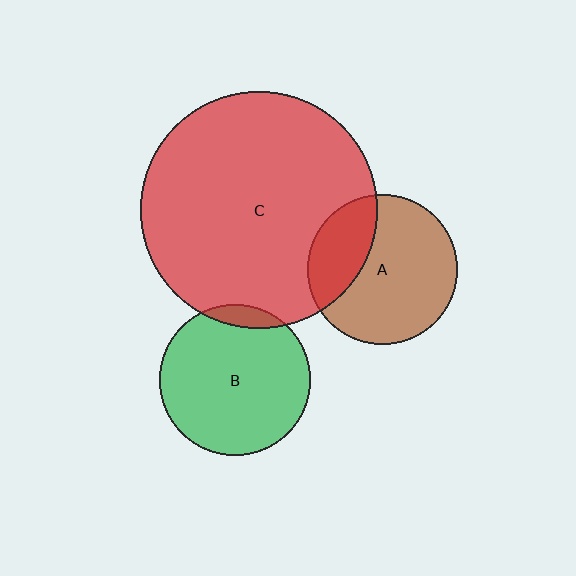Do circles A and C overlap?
Yes.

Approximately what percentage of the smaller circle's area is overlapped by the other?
Approximately 30%.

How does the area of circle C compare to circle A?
Approximately 2.5 times.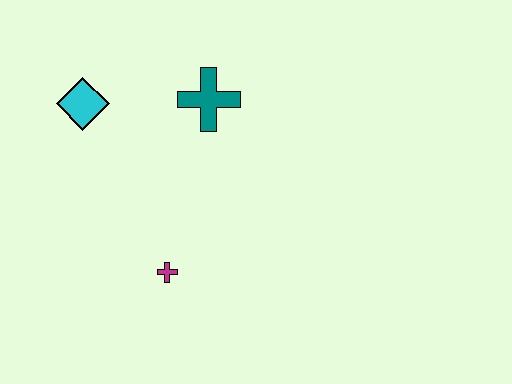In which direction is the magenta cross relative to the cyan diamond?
The magenta cross is below the cyan diamond.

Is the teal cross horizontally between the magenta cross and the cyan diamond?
No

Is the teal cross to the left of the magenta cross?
No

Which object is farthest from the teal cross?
The magenta cross is farthest from the teal cross.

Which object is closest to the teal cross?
The cyan diamond is closest to the teal cross.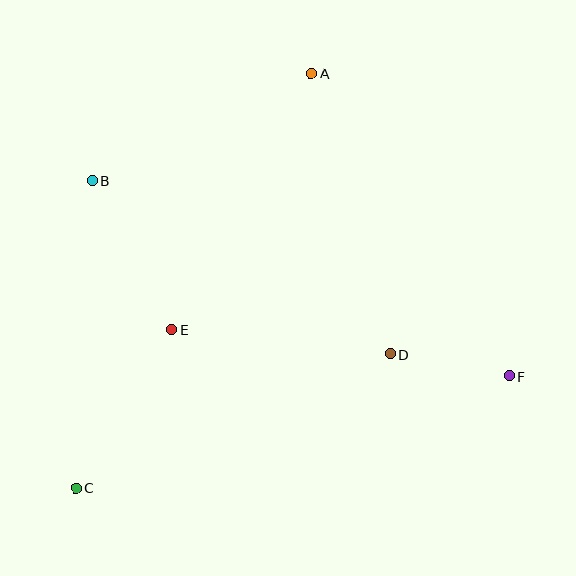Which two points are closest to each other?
Points D and F are closest to each other.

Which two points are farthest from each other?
Points A and C are farthest from each other.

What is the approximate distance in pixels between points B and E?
The distance between B and E is approximately 169 pixels.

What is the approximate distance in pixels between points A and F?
The distance between A and F is approximately 362 pixels.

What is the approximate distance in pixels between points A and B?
The distance between A and B is approximately 244 pixels.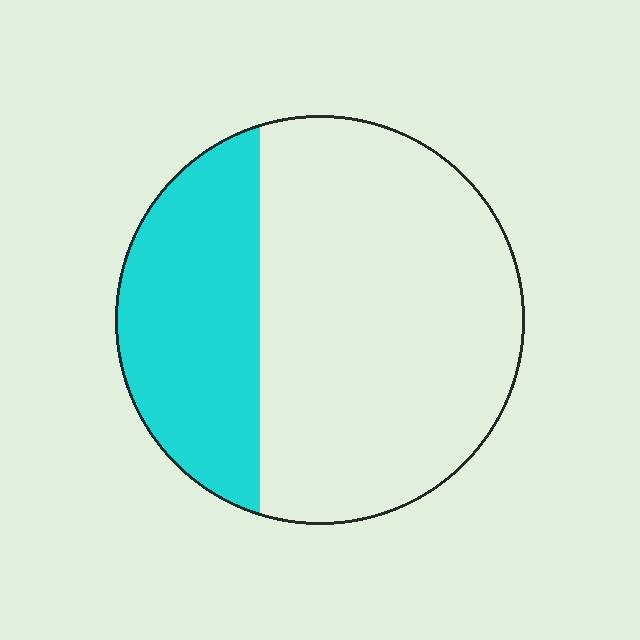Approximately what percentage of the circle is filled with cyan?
Approximately 30%.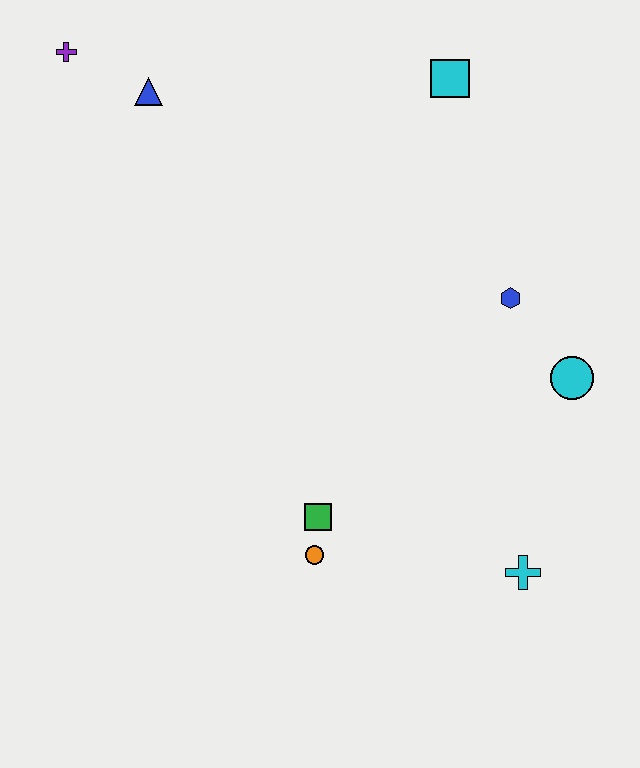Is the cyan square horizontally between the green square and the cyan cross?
Yes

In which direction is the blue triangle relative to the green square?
The blue triangle is above the green square.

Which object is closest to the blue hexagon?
The cyan circle is closest to the blue hexagon.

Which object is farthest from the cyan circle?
The purple cross is farthest from the cyan circle.